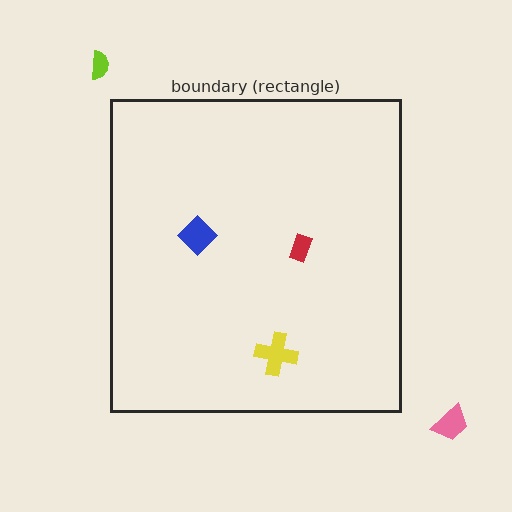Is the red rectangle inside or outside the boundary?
Inside.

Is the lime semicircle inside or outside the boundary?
Outside.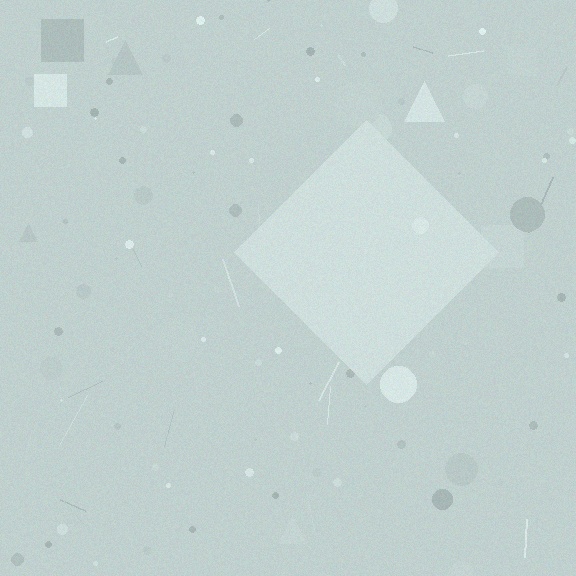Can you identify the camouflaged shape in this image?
The camouflaged shape is a diamond.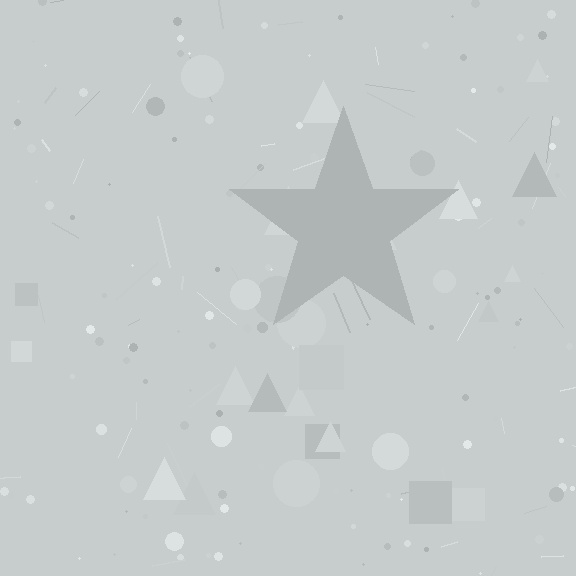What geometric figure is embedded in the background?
A star is embedded in the background.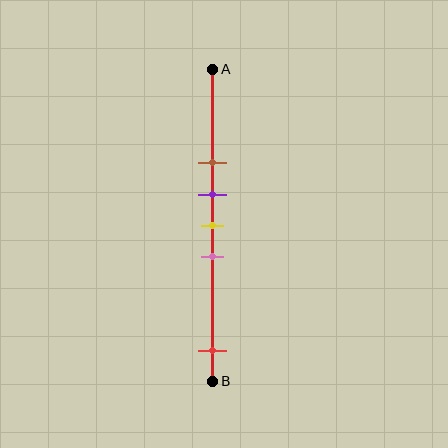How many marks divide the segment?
There are 5 marks dividing the segment.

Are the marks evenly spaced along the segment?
No, the marks are not evenly spaced.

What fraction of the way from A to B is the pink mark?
The pink mark is approximately 60% (0.6) of the way from A to B.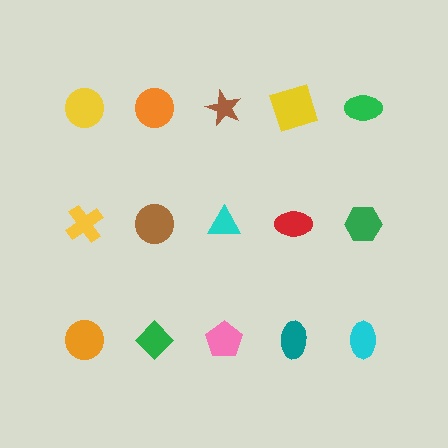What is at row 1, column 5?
A green ellipse.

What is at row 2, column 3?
A cyan triangle.